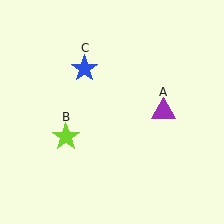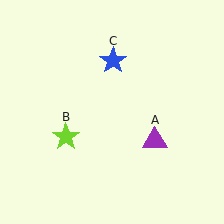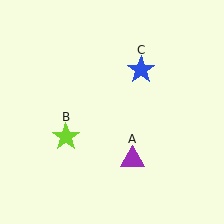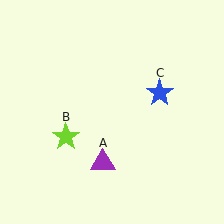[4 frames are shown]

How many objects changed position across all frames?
2 objects changed position: purple triangle (object A), blue star (object C).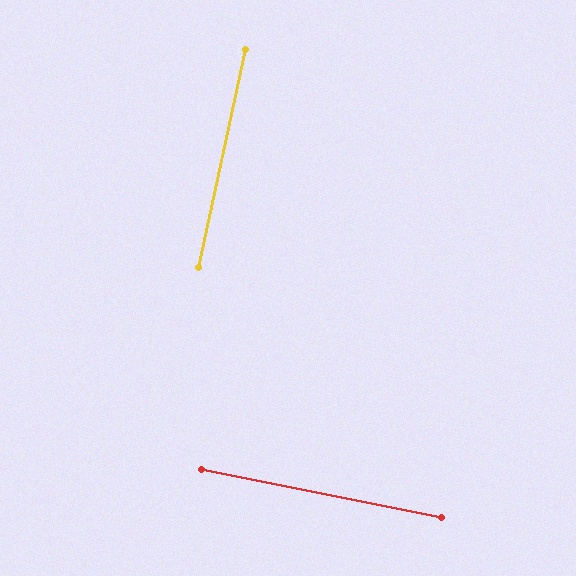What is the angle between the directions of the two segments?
Approximately 89 degrees.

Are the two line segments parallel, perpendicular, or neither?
Perpendicular — they meet at approximately 89°.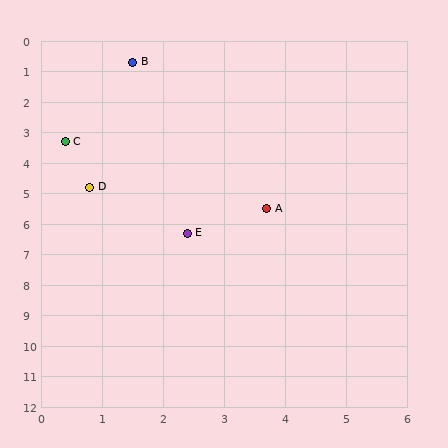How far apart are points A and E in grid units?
Points A and E are about 1.5 grid units apart.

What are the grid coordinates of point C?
Point C is at approximately (0.4, 3.3).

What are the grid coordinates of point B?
Point B is at approximately (1.5, 0.7).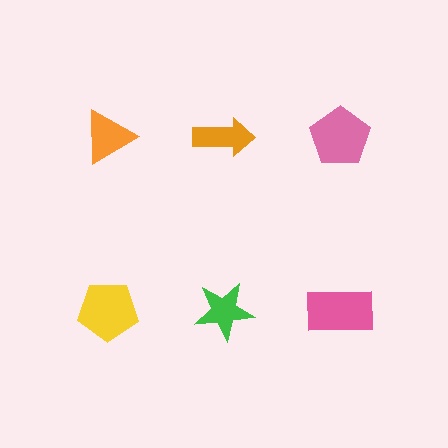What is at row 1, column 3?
A pink pentagon.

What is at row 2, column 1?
A yellow pentagon.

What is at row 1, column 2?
An orange arrow.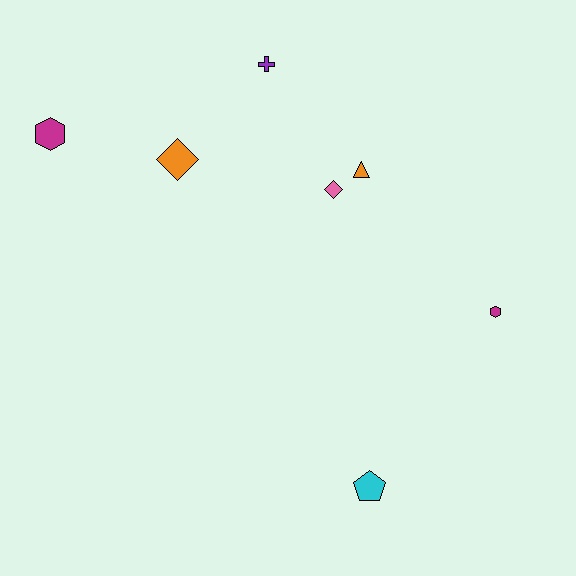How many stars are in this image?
There are no stars.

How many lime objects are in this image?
There are no lime objects.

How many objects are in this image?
There are 7 objects.